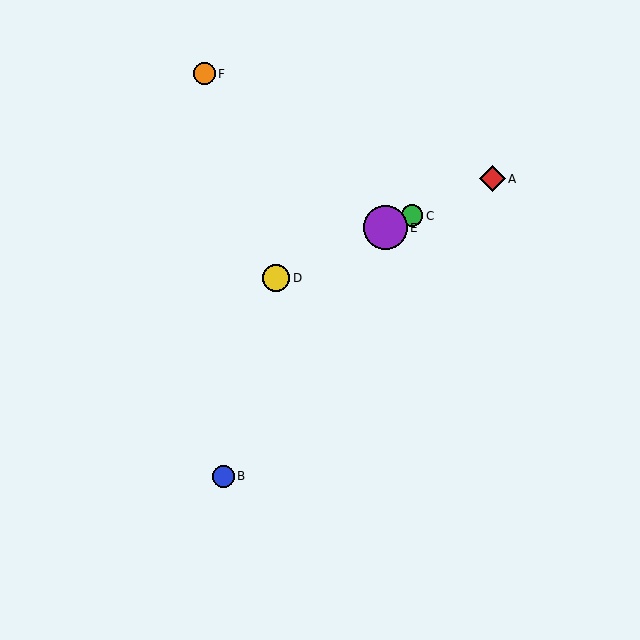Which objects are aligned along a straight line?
Objects A, C, D, E are aligned along a straight line.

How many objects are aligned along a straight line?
4 objects (A, C, D, E) are aligned along a straight line.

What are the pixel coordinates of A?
Object A is at (492, 179).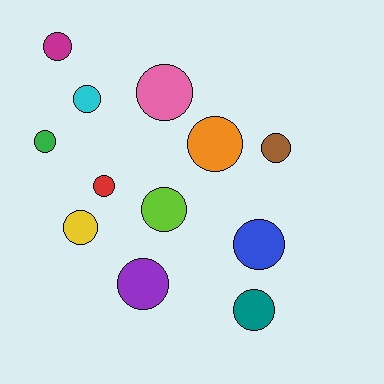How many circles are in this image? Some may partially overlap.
There are 12 circles.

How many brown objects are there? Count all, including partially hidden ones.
There is 1 brown object.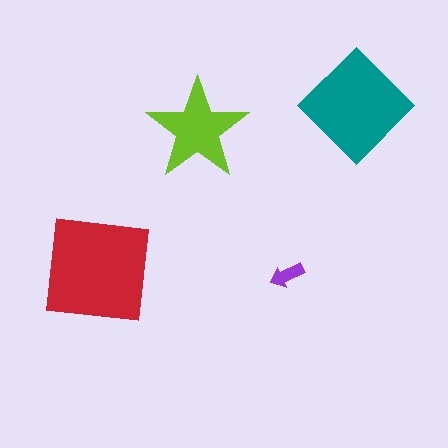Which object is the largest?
The red square.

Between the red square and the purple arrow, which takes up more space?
The red square.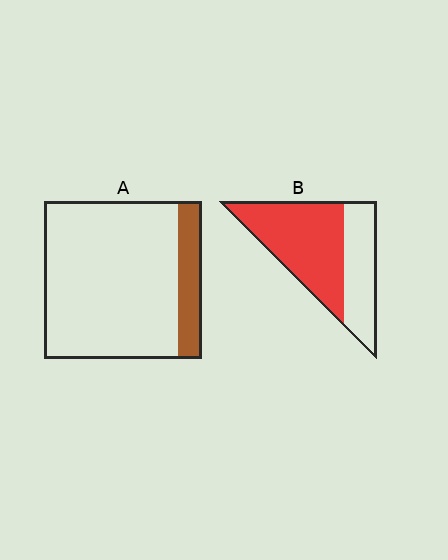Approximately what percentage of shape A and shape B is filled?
A is approximately 15% and B is approximately 65%.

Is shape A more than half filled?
No.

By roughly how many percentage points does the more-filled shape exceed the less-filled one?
By roughly 50 percentage points (B over A).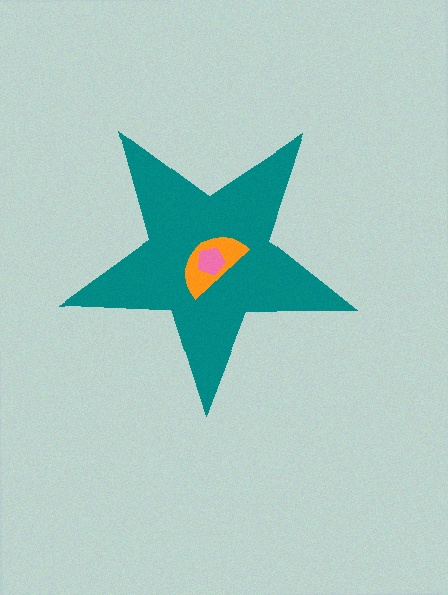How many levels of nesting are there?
3.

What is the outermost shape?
The teal star.